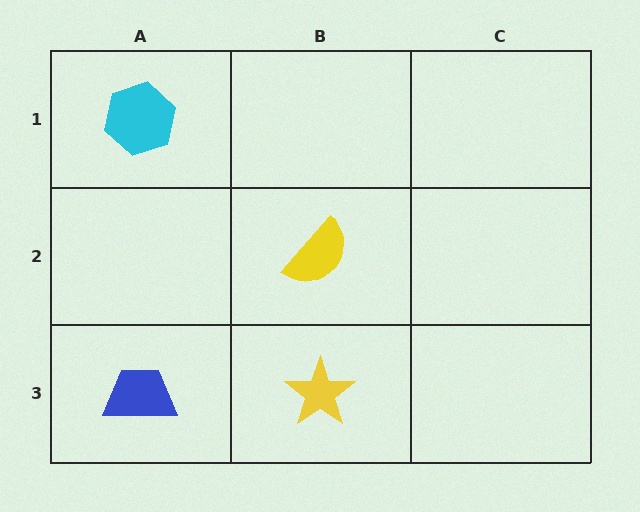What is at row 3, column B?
A yellow star.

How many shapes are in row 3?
2 shapes.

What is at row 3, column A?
A blue trapezoid.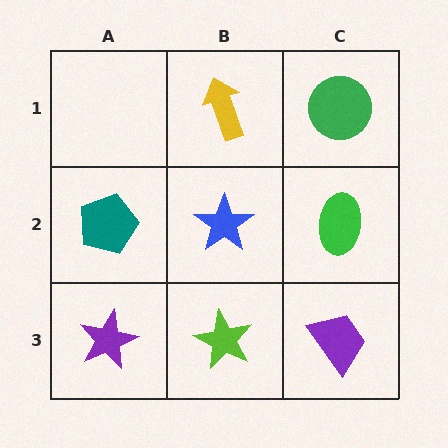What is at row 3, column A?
A purple star.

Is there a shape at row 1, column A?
No, that cell is empty.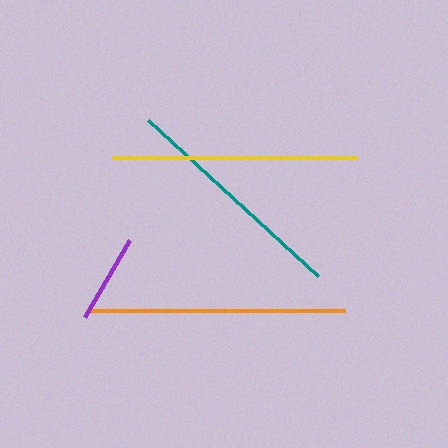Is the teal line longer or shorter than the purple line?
The teal line is longer than the purple line.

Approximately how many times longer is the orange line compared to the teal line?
The orange line is approximately 1.1 times the length of the teal line.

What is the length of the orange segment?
The orange segment is approximately 259 pixels long.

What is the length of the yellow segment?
The yellow segment is approximately 245 pixels long.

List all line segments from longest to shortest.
From longest to shortest: orange, yellow, teal, purple.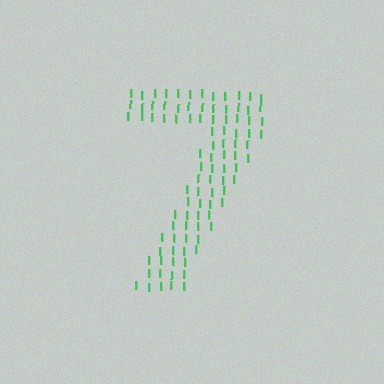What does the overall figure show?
The overall figure shows the digit 7.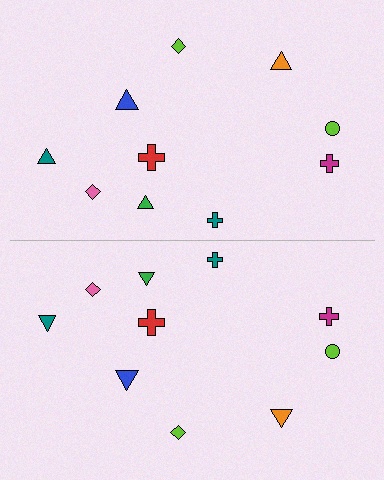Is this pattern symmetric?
Yes, this pattern has bilateral (reflection) symmetry.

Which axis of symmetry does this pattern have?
The pattern has a horizontal axis of symmetry running through the center of the image.